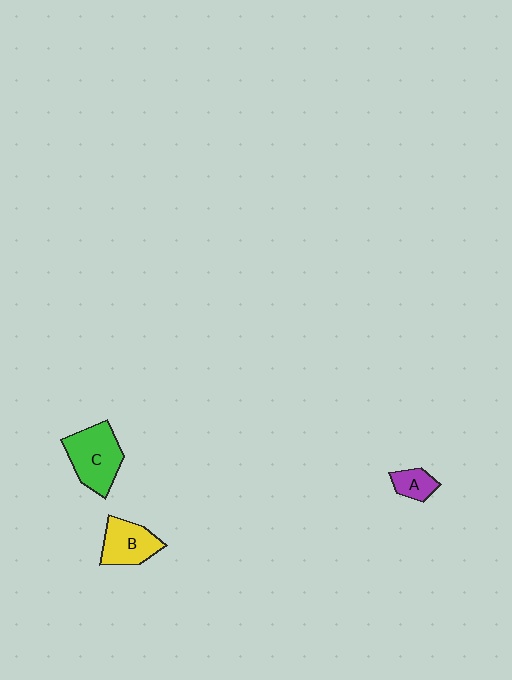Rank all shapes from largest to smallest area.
From largest to smallest: C (green), B (yellow), A (purple).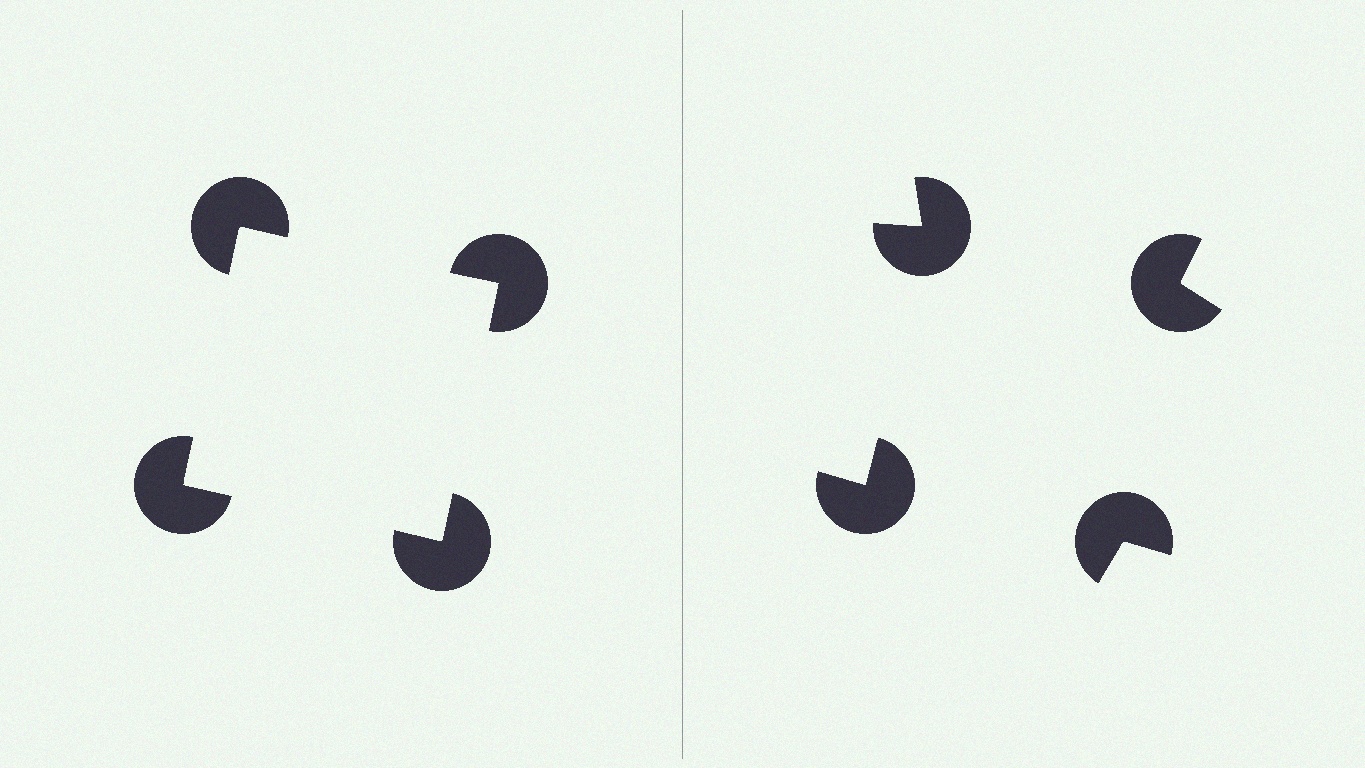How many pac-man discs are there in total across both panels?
8 — 4 on each side.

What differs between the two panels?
The pac-man discs are positioned identically on both sides; only the wedge orientations differ. On the left they align to a square; on the right they are misaligned.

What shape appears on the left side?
An illusory square.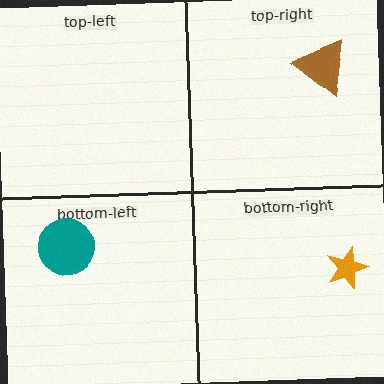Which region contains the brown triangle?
The top-right region.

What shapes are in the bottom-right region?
The orange star.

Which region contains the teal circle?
The bottom-left region.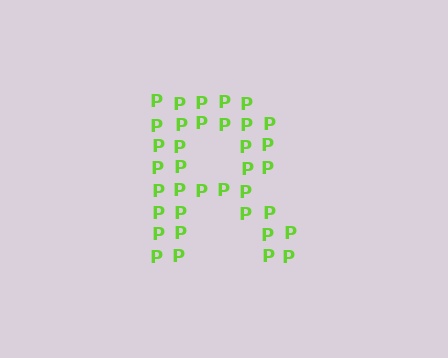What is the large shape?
The large shape is the letter R.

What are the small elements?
The small elements are letter P's.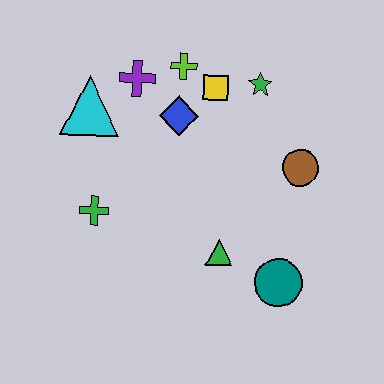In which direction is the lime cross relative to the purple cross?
The lime cross is to the right of the purple cross.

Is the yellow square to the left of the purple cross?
No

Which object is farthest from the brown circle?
The cyan triangle is farthest from the brown circle.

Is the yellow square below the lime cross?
Yes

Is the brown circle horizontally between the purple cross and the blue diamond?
No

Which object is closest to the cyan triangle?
The purple cross is closest to the cyan triangle.